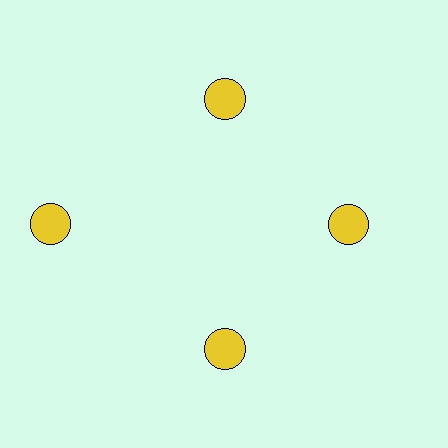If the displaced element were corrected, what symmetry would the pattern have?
It would have 4-fold rotational symmetry — the pattern would map onto itself every 90 degrees.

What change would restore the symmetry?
The symmetry would be restored by moving it inward, back onto the ring so that all 4 circles sit at equal angles and equal distance from the center.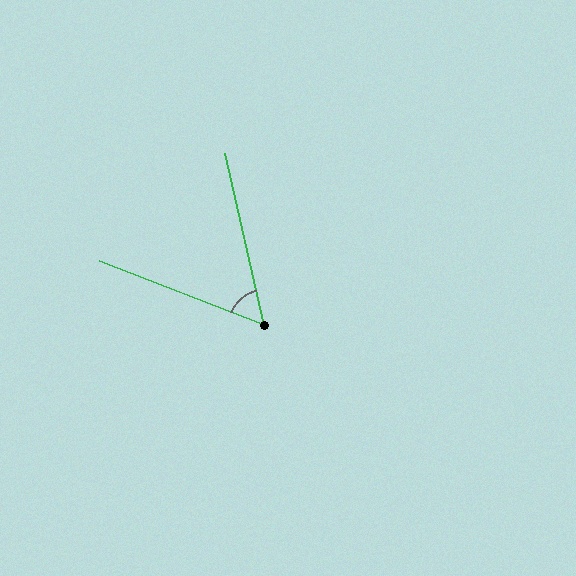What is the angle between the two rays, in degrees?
Approximately 56 degrees.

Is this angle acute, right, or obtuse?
It is acute.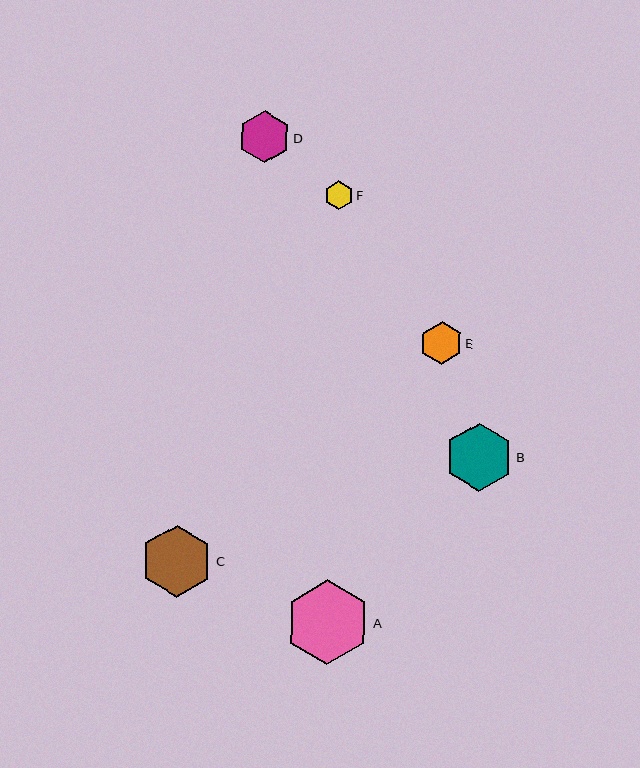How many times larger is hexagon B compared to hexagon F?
Hexagon B is approximately 2.3 times the size of hexagon F.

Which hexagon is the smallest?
Hexagon F is the smallest with a size of approximately 29 pixels.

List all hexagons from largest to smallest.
From largest to smallest: A, C, B, D, E, F.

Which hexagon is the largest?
Hexagon A is the largest with a size of approximately 84 pixels.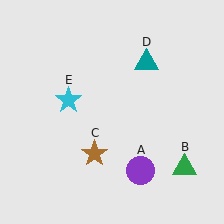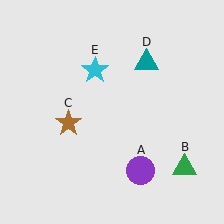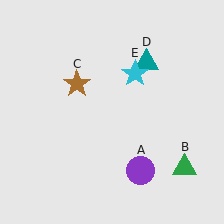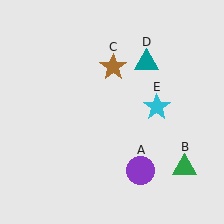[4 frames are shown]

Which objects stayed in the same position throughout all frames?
Purple circle (object A) and green triangle (object B) and teal triangle (object D) remained stationary.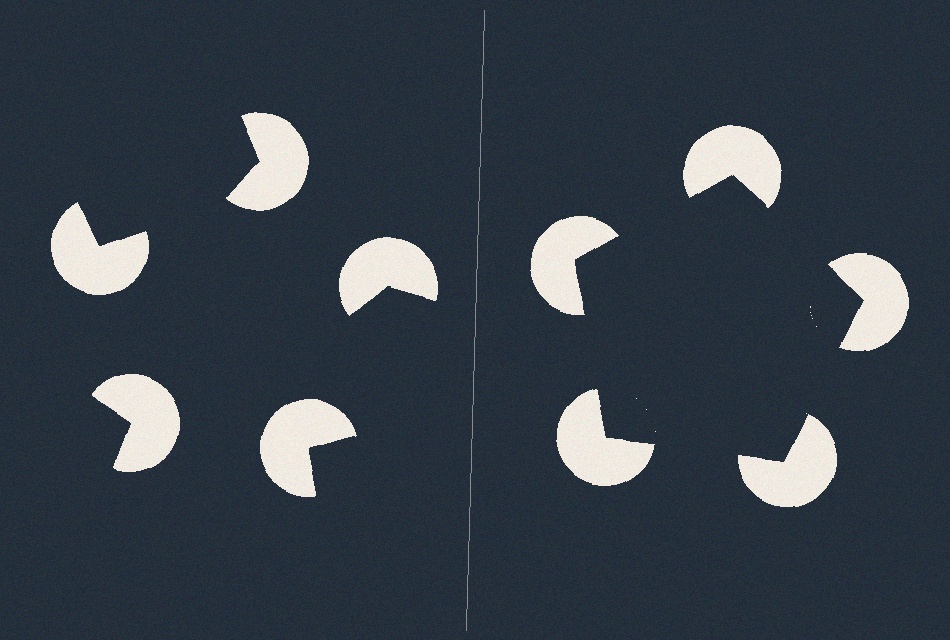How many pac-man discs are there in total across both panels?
10 — 5 on each side.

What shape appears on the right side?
An illusory pentagon.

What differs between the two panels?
The pac-man discs are positioned identically on both sides; only the wedge orientations differ. On the right they align to a pentagon; on the left they are misaligned.